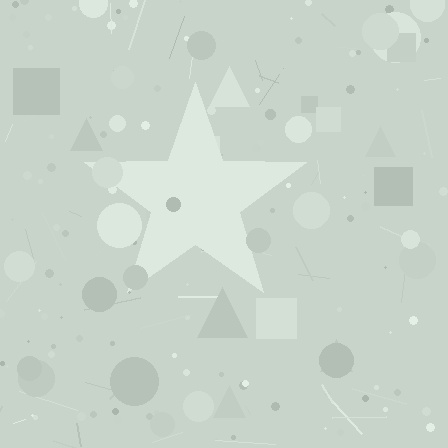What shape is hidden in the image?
A star is hidden in the image.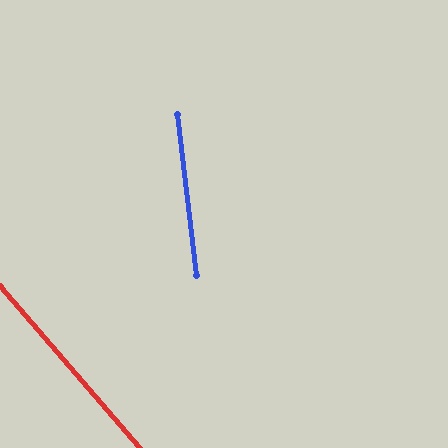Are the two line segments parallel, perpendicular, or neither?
Neither parallel nor perpendicular — they differ by about 34°.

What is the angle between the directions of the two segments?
Approximately 34 degrees.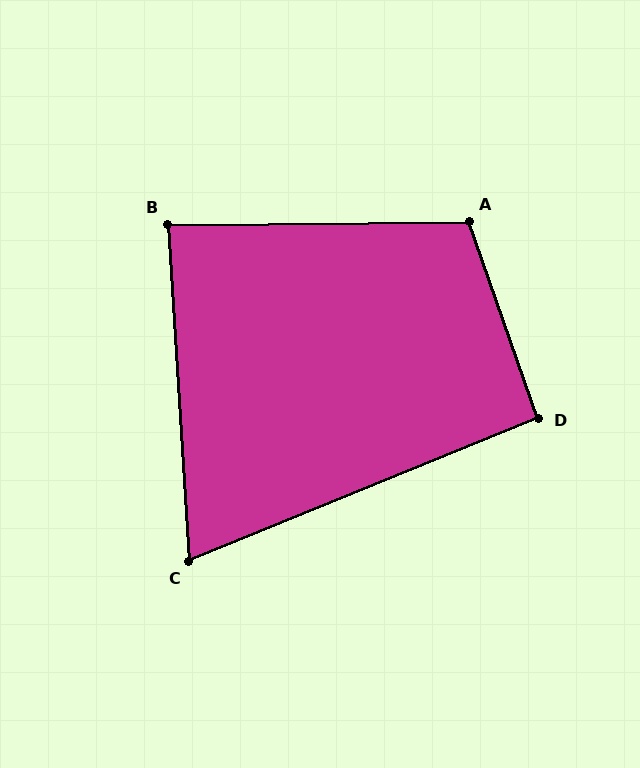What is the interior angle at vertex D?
Approximately 93 degrees (approximately right).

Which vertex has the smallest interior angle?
C, at approximately 71 degrees.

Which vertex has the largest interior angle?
A, at approximately 109 degrees.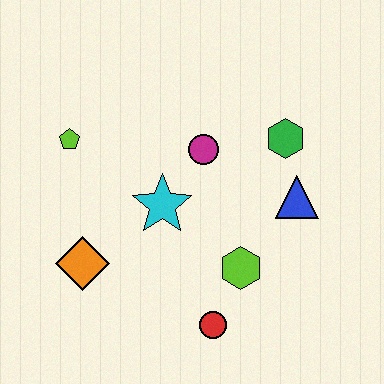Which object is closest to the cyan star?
The magenta circle is closest to the cyan star.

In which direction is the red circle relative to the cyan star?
The red circle is below the cyan star.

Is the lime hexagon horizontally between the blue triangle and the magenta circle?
Yes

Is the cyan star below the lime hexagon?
No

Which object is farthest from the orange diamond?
The green hexagon is farthest from the orange diamond.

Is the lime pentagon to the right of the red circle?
No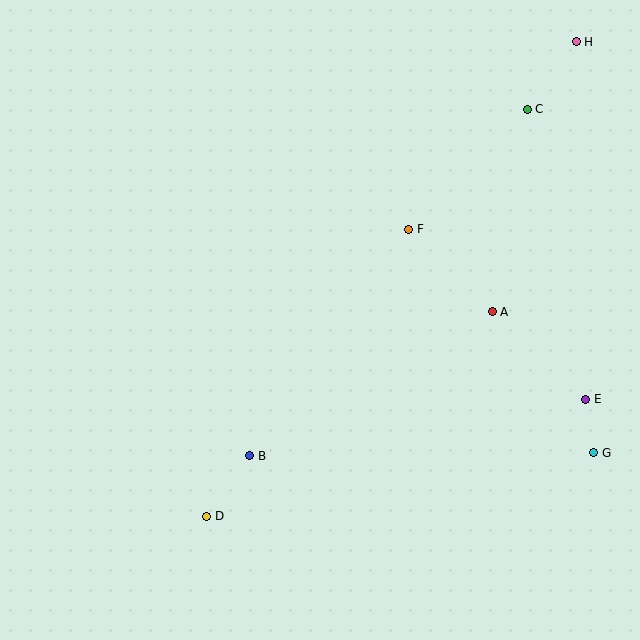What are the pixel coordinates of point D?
Point D is at (207, 516).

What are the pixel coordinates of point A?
Point A is at (492, 312).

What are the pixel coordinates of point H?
Point H is at (576, 42).